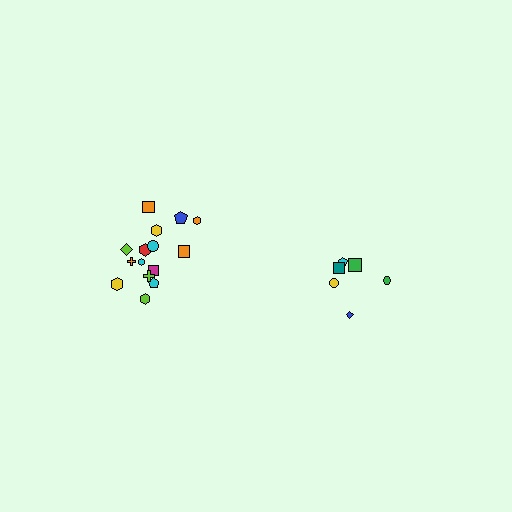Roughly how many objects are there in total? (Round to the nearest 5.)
Roughly 20 objects in total.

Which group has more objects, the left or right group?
The left group.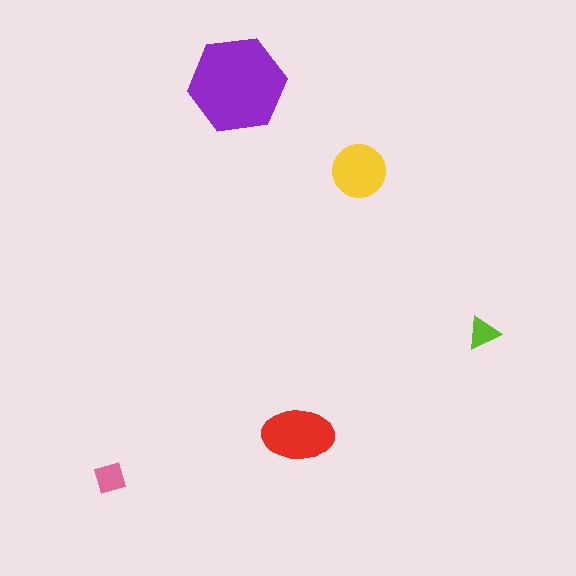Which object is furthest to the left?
The pink diamond is leftmost.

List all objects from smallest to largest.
The lime triangle, the pink diamond, the yellow circle, the red ellipse, the purple hexagon.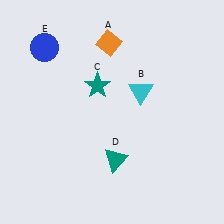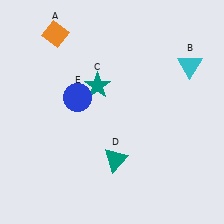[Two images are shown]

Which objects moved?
The objects that moved are: the orange diamond (A), the cyan triangle (B), the blue circle (E).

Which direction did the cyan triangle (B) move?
The cyan triangle (B) moved right.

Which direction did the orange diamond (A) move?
The orange diamond (A) moved left.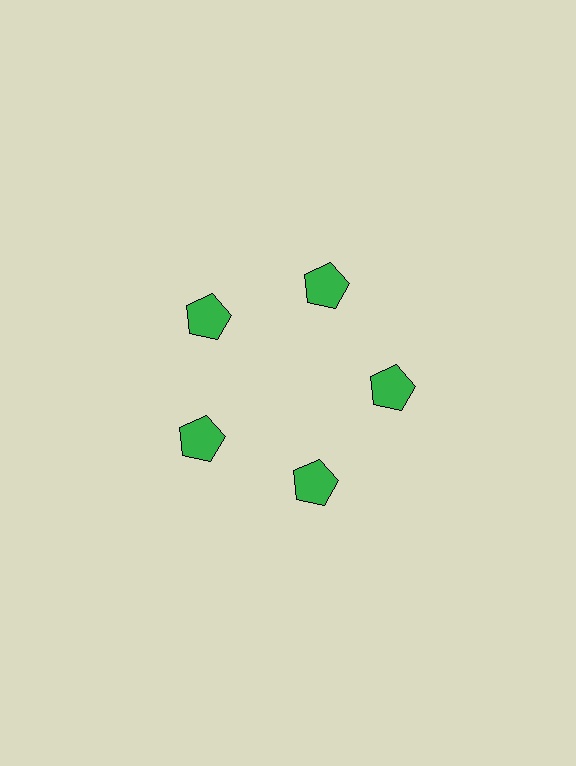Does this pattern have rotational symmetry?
Yes, this pattern has 5-fold rotational symmetry. It looks the same after rotating 72 degrees around the center.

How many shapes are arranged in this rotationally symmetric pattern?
There are 5 shapes, arranged in 5 groups of 1.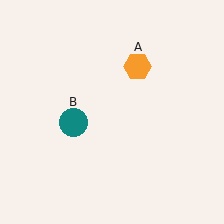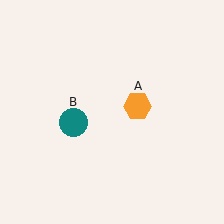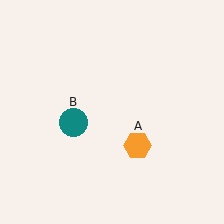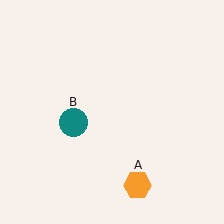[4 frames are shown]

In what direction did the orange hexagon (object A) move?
The orange hexagon (object A) moved down.